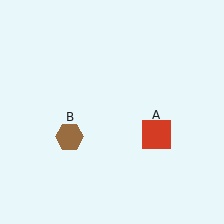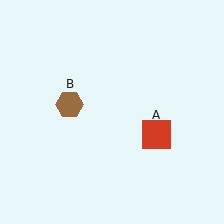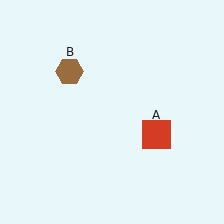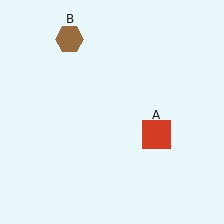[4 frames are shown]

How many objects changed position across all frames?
1 object changed position: brown hexagon (object B).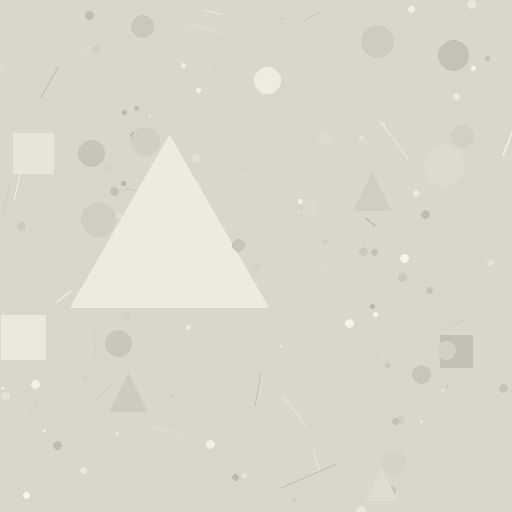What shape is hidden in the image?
A triangle is hidden in the image.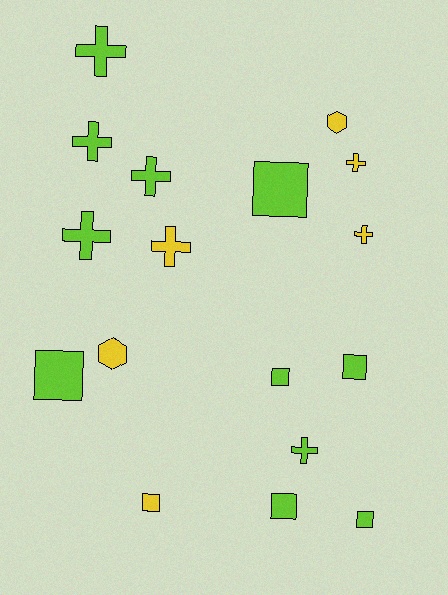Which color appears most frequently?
Lime, with 11 objects.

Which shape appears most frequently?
Cross, with 8 objects.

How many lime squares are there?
There are 6 lime squares.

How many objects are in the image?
There are 17 objects.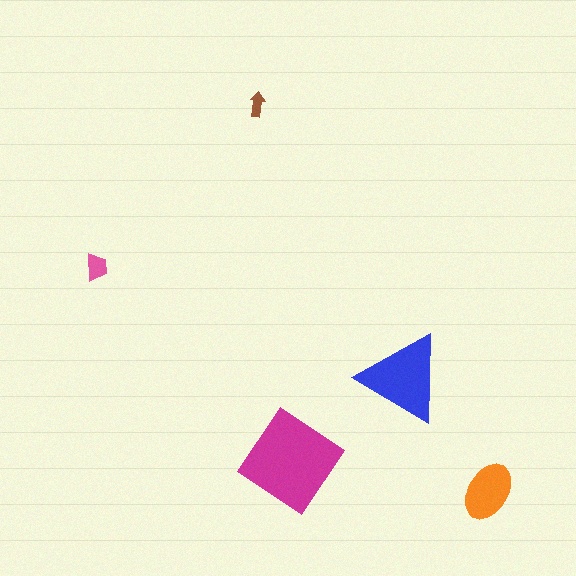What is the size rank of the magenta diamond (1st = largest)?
1st.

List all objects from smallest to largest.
The brown arrow, the pink trapezoid, the orange ellipse, the blue triangle, the magenta diamond.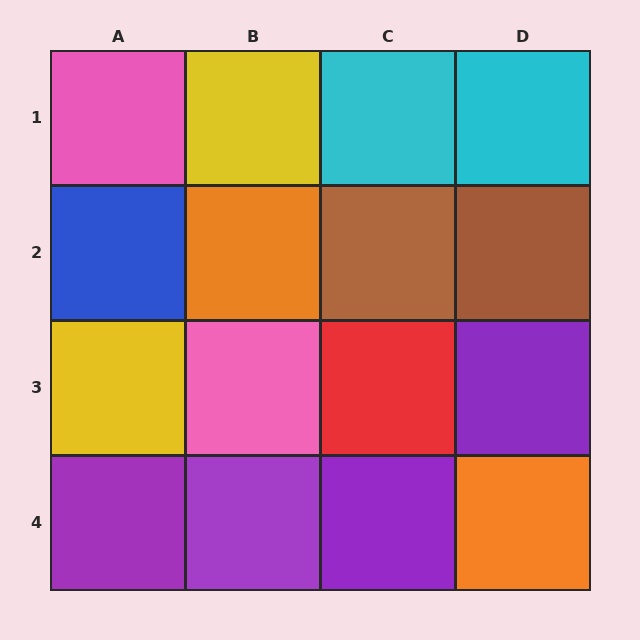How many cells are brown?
2 cells are brown.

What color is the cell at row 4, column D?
Orange.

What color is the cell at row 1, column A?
Pink.